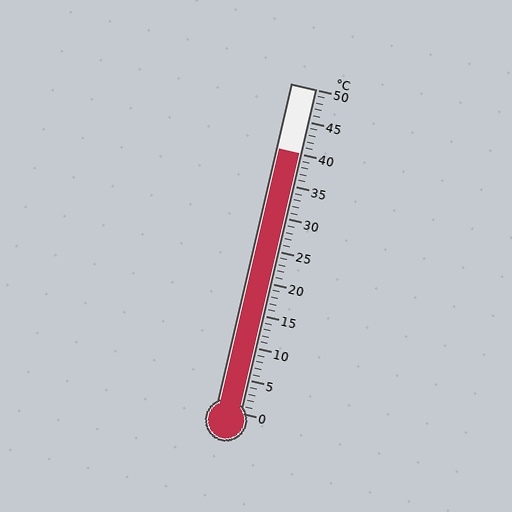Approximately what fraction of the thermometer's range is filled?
The thermometer is filled to approximately 80% of its range.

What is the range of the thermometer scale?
The thermometer scale ranges from 0°C to 50°C.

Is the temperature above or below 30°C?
The temperature is above 30°C.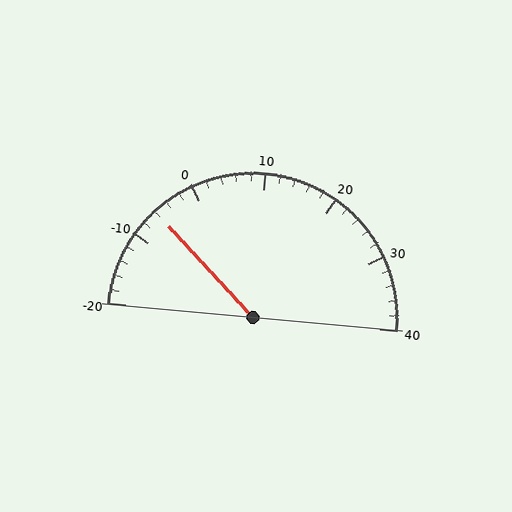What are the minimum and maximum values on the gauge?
The gauge ranges from -20 to 40.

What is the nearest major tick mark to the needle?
The nearest major tick mark is -10.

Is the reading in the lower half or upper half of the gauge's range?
The reading is in the lower half of the range (-20 to 40).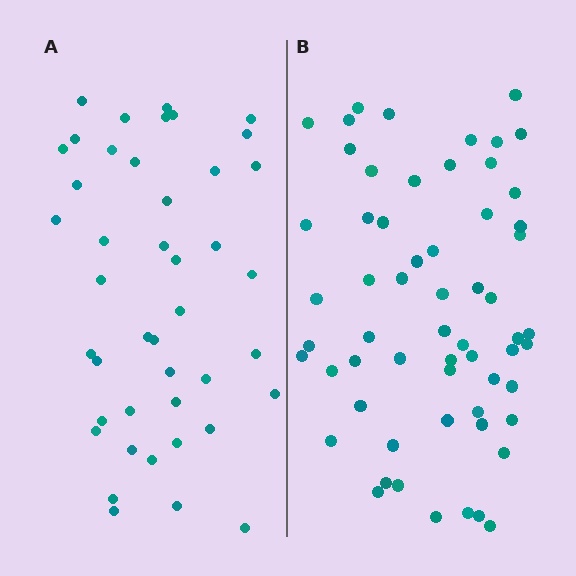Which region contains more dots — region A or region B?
Region B (the right region) has more dots.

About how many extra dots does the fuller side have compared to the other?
Region B has approximately 15 more dots than region A.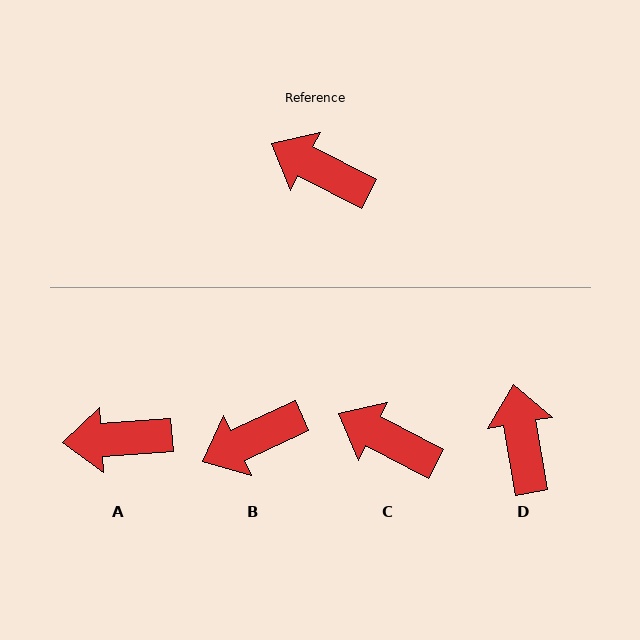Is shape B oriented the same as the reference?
No, it is off by about 52 degrees.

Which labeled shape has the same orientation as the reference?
C.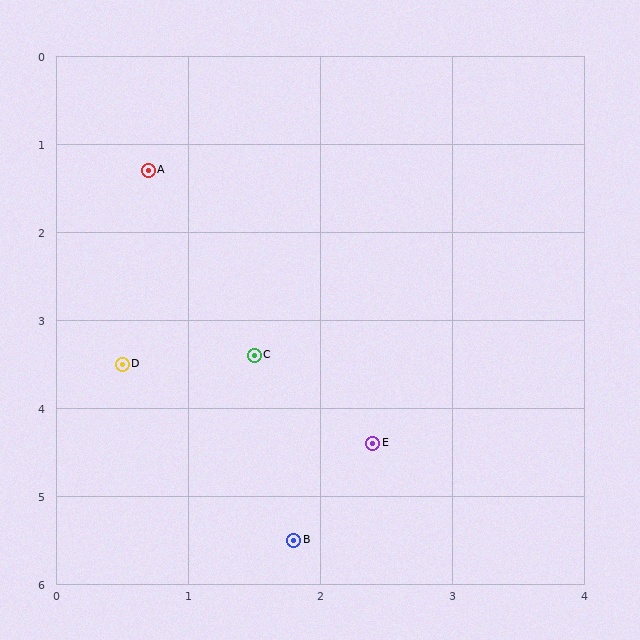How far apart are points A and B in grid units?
Points A and B are about 4.3 grid units apart.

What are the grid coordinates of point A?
Point A is at approximately (0.7, 1.3).